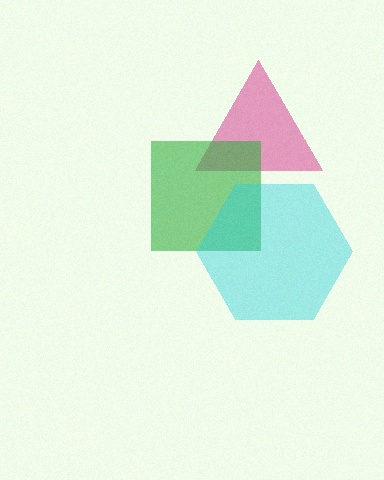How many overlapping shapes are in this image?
There are 3 overlapping shapes in the image.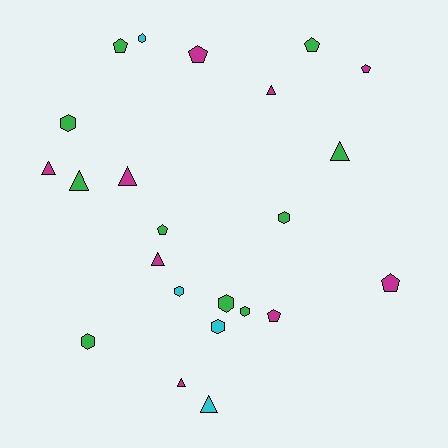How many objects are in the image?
There are 23 objects.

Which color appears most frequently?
Green, with 10 objects.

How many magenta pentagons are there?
There are 4 magenta pentagons.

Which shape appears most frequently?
Triangle, with 8 objects.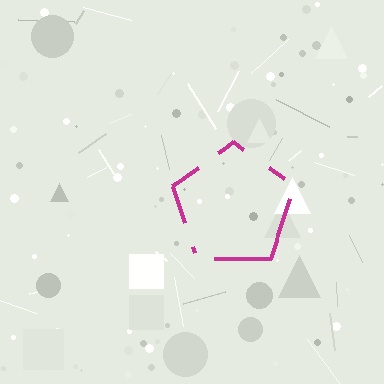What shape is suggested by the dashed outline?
The dashed outline suggests a pentagon.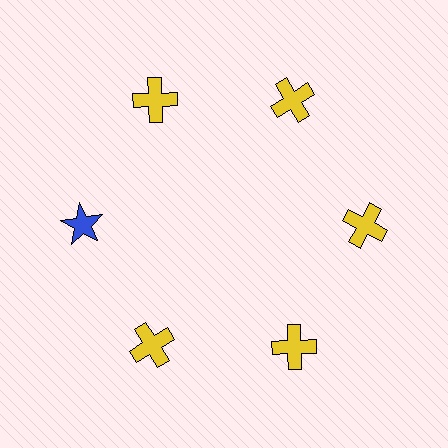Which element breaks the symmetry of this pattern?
The blue star at roughly the 9 o'clock position breaks the symmetry. All other shapes are yellow crosses.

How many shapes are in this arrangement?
There are 6 shapes arranged in a ring pattern.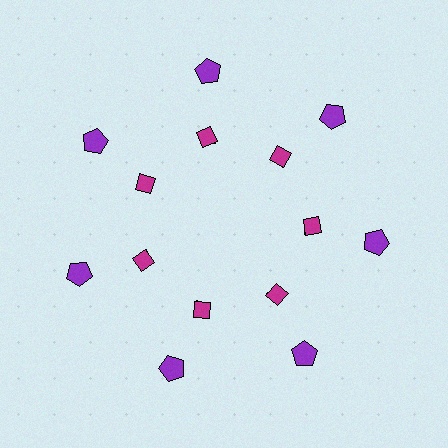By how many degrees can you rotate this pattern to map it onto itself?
The pattern maps onto itself every 51 degrees of rotation.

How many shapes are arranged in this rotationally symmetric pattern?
There are 21 shapes, arranged in 7 groups of 3.